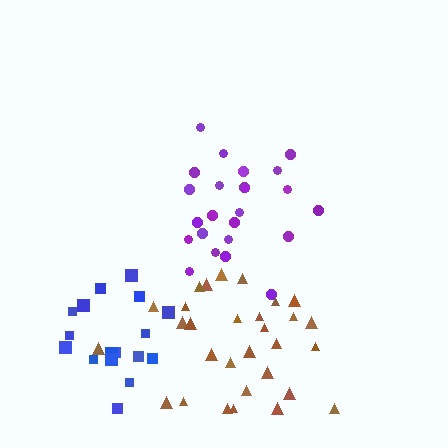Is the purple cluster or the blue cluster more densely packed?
Purple.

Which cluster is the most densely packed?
Purple.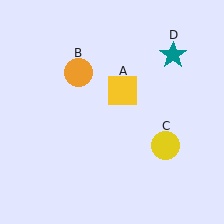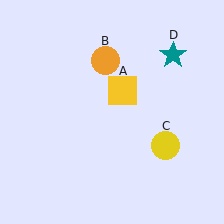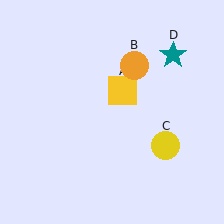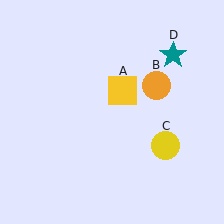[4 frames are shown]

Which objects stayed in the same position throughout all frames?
Yellow square (object A) and yellow circle (object C) and teal star (object D) remained stationary.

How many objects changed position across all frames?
1 object changed position: orange circle (object B).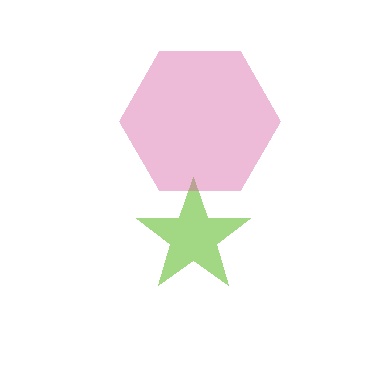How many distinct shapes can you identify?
There are 2 distinct shapes: a lime star, a pink hexagon.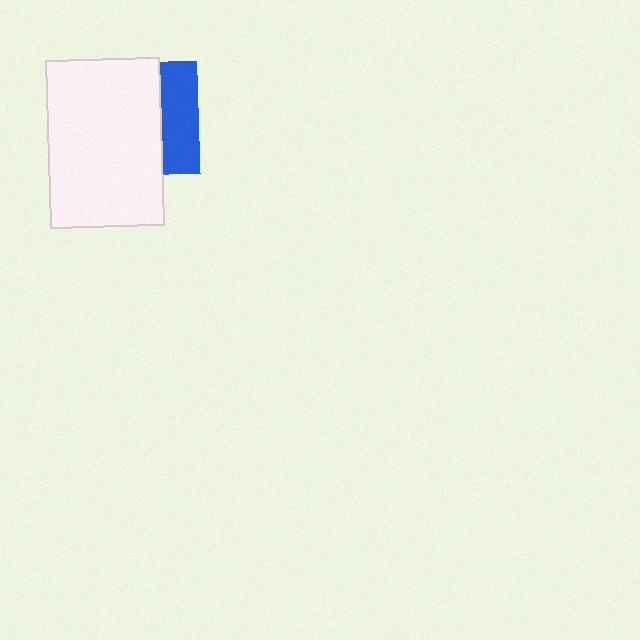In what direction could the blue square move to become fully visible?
The blue square could move right. That would shift it out from behind the white rectangle entirely.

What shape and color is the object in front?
The object in front is a white rectangle.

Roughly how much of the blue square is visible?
A small part of it is visible (roughly 33%).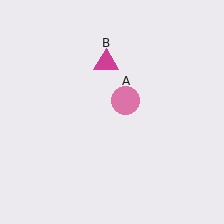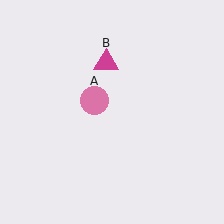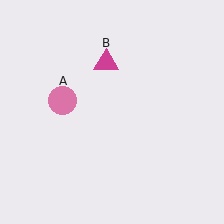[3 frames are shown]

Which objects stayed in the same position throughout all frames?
Magenta triangle (object B) remained stationary.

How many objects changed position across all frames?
1 object changed position: pink circle (object A).